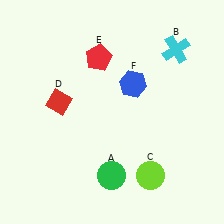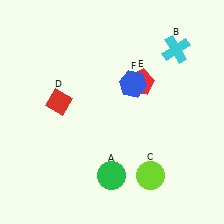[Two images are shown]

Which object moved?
The red pentagon (E) moved right.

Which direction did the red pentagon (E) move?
The red pentagon (E) moved right.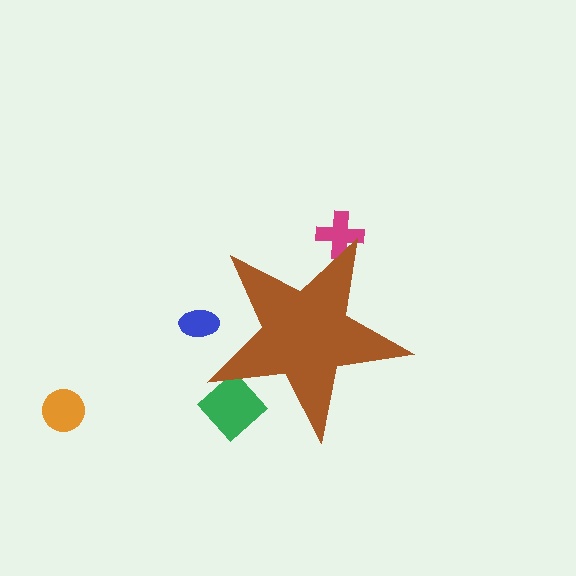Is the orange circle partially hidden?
No, the orange circle is fully visible.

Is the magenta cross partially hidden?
Yes, the magenta cross is partially hidden behind the brown star.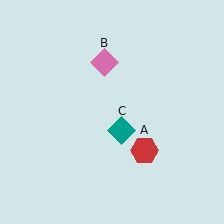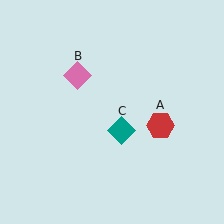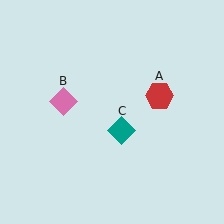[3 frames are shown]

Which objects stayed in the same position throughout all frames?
Teal diamond (object C) remained stationary.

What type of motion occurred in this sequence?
The red hexagon (object A), pink diamond (object B) rotated counterclockwise around the center of the scene.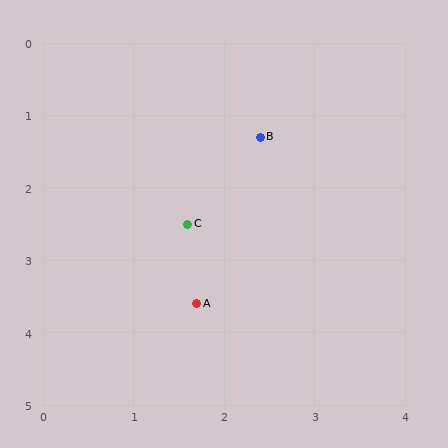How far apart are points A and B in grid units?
Points A and B are about 2.4 grid units apart.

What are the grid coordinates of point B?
Point B is at approximately (2.4, 1.3).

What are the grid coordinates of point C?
Point C is at approximately (1.6, 2.5).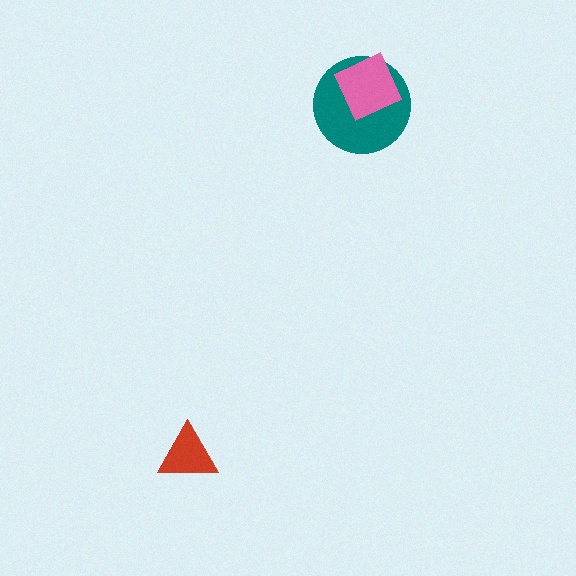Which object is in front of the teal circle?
The pink square is in front of the teal circle.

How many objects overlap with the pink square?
1 object overlaps with the pink square.